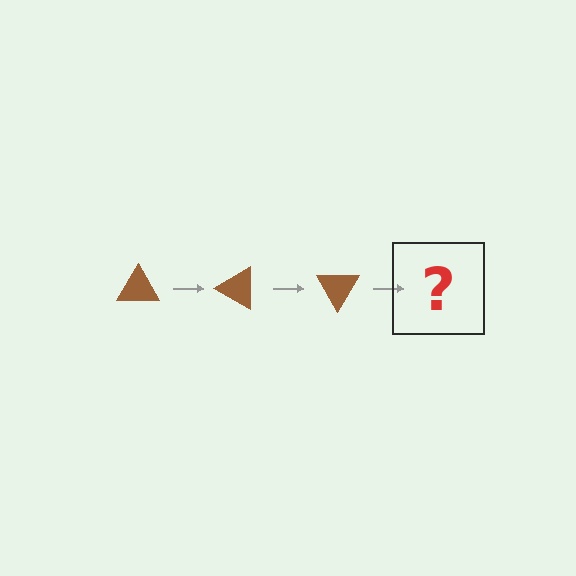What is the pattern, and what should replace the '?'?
The pattern is that the triangle rotates 30 degrees each step. The '?' should be a brown triangle rotated 90 degrees.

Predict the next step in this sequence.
The next step is a brown triangle rotated 90 degrees.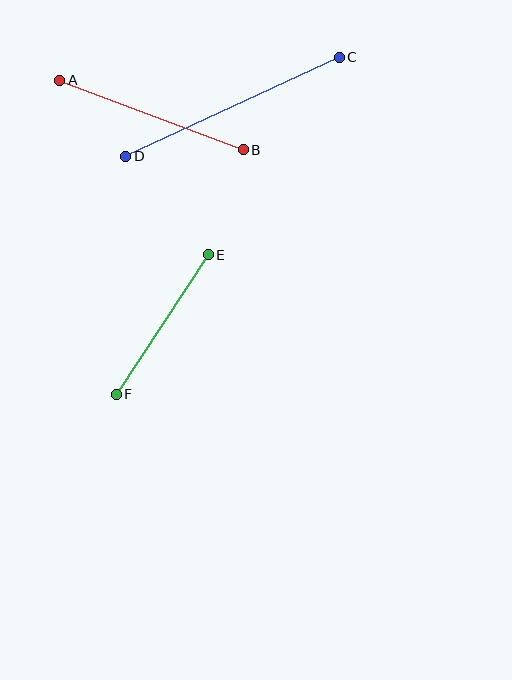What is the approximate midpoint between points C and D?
The midpoint is at approximately (233, 107) pixels.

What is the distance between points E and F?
The distance is approximately 167 pixels.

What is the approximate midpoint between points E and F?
The midpoint is at approximately (162, 324) pixels.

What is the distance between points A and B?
The distance is approximately 196 pixels.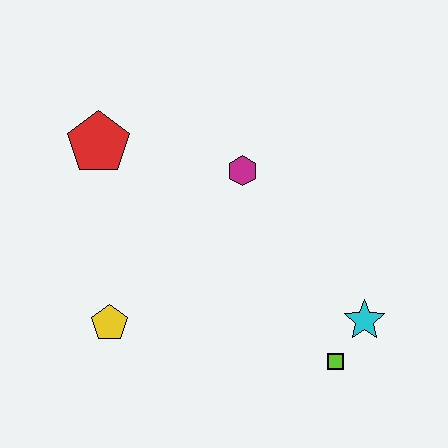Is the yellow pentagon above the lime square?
Yes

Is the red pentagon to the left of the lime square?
Yes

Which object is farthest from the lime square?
The red pentagon is farthest from the lime square.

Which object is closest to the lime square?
The cyan star is closest to the lime square.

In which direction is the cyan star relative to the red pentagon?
The cyan star is to the right of the red pentagon.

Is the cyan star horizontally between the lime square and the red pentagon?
No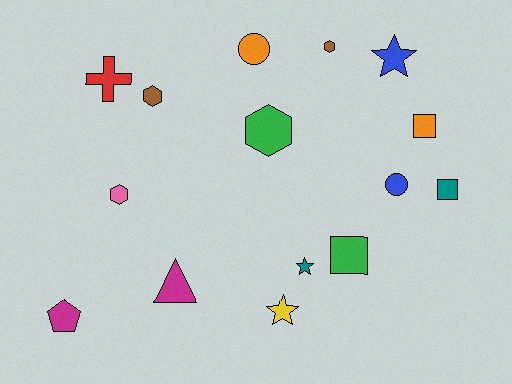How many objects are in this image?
There are 15 objects.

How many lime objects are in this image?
There are no lime objects.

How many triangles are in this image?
There is 1 triangle.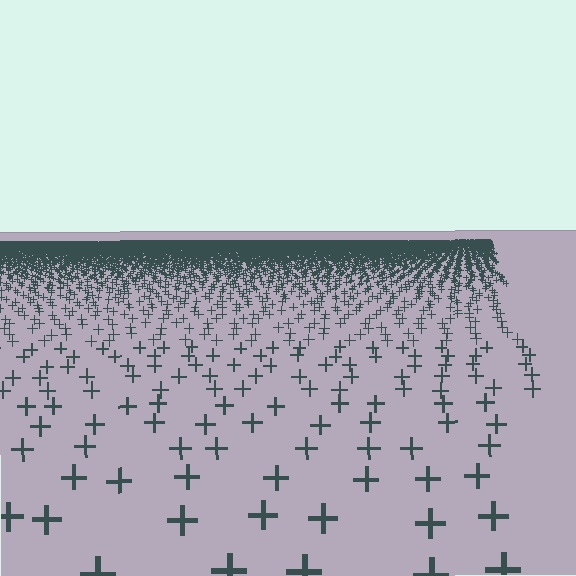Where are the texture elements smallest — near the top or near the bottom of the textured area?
Near the top.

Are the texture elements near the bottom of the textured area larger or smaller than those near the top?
Larger. Near the bottom, elements are closer to the viewer and appear at a bigger on-screen size.